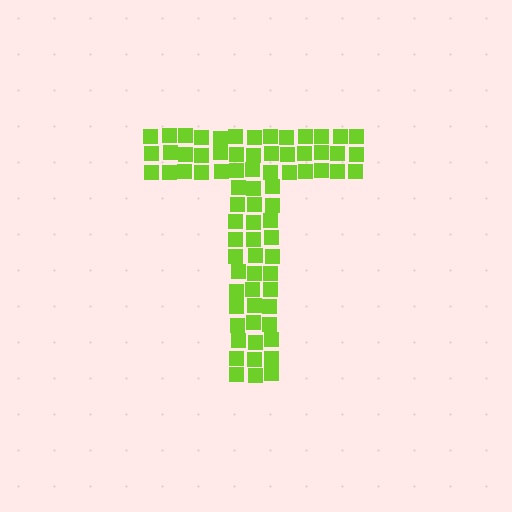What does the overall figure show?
The overall figure shows the letter T.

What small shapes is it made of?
It is made of small squares.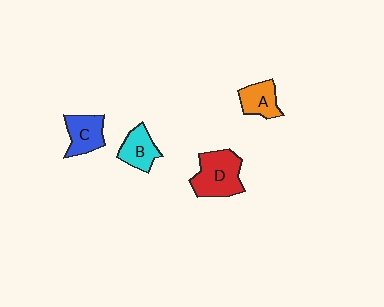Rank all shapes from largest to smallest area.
From largest to smallest: D (red), C (blue), B (cyan), A (orange).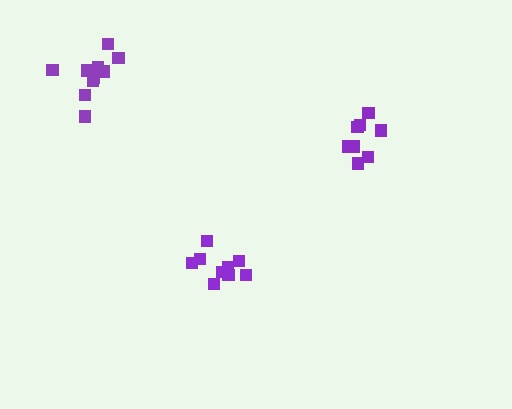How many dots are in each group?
Group 1: 9 dots, Group 2: 8 dots, Group 3: 10 dots (27 total).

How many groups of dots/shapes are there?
There are 3 groups.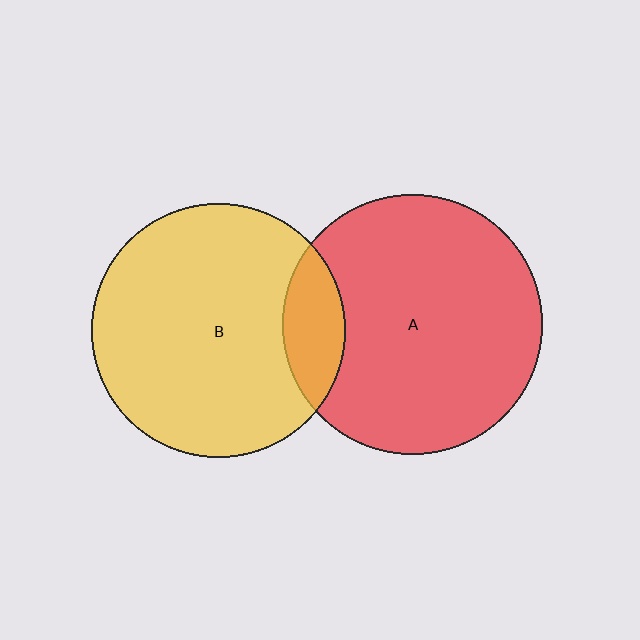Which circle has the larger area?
Circle A (red).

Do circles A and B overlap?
Yes.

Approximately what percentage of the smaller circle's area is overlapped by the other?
Approximately 15%.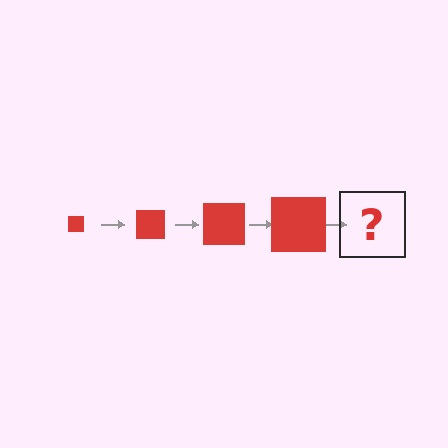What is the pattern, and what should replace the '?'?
The pattern is that the square gets progressively larger each step. The '?' should be a red square, larger than the previous one.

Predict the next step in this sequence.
The next step is a red square, larger than the previous one.